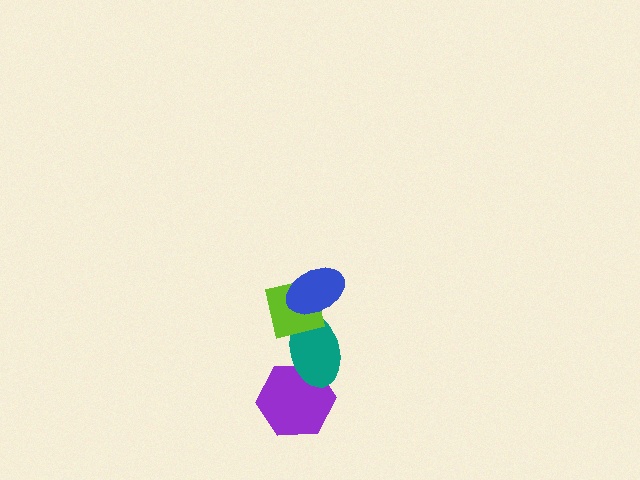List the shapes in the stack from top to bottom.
From top to bottom: the blue ellipse, the lime square, the teal ellipse, the purple hexagon.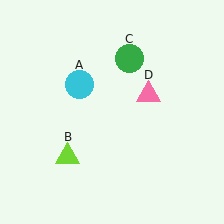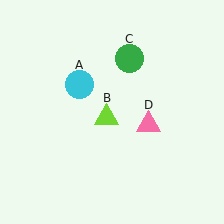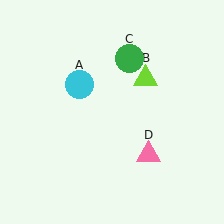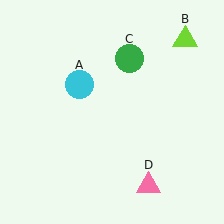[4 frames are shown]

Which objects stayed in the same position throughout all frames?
Cyan circle (object A) and green circle (object C) remained stationary.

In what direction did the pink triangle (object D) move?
The pink triangle (object D) moved down.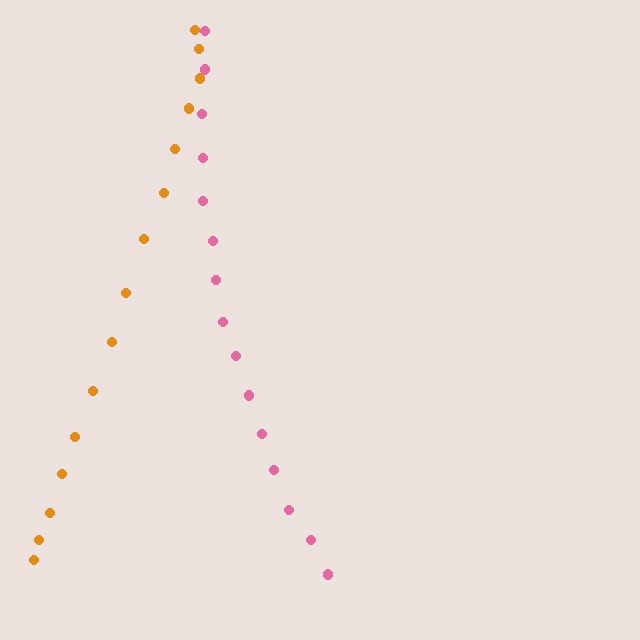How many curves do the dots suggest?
There are 2 distinct paths.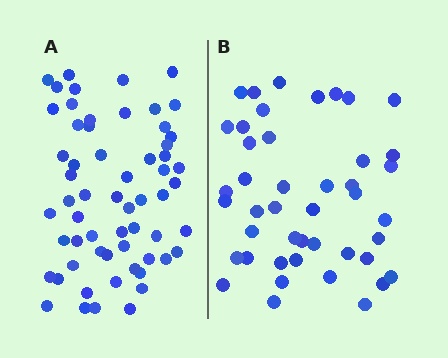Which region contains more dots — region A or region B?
Region A (the left region) has more dots.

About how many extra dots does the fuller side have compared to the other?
Region A has approximately 15 more dots than region B.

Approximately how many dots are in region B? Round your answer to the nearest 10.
About 40 dots. (The exact count is 44, which rounds to 40.)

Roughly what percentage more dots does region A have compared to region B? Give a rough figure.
About 35% more.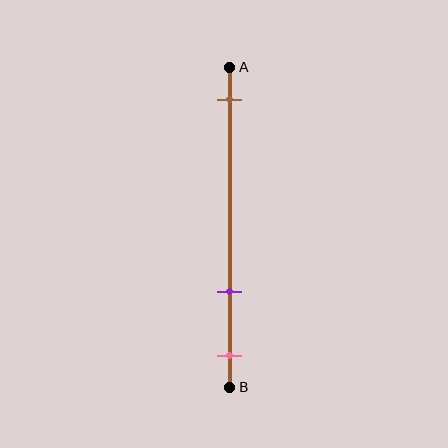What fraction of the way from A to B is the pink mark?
The pink mark is approximately 90% (0.9) of the way from A to B.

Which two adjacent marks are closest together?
The purple and pink marks are the closest adjacent pair.